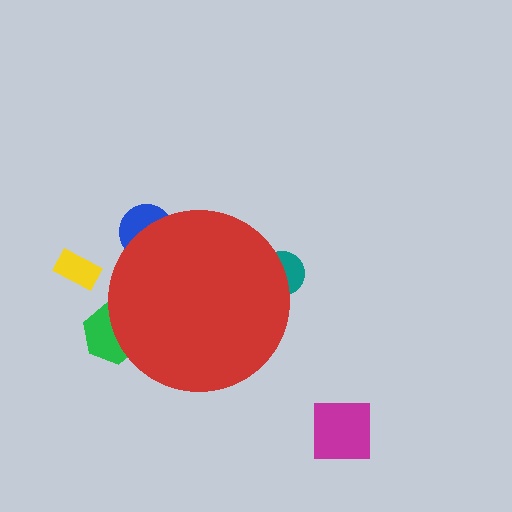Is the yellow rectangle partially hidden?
No, the yellow rectangle is fully visible.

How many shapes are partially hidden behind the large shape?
3 shapes are partially hidden.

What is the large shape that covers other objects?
A red circle.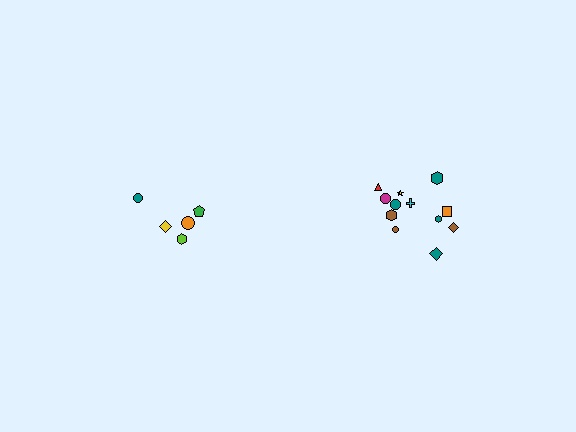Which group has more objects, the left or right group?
The right group.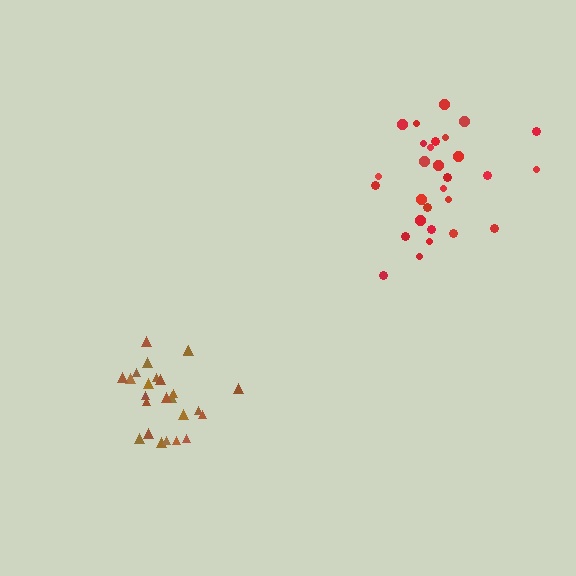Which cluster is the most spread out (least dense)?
Red.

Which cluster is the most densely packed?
Brown.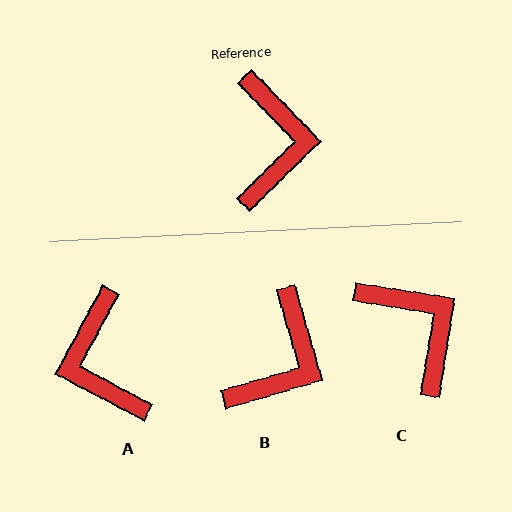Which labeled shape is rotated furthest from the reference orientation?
A, about 162 degrees away.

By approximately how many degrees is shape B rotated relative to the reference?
Approximately 28 degrees clockwise.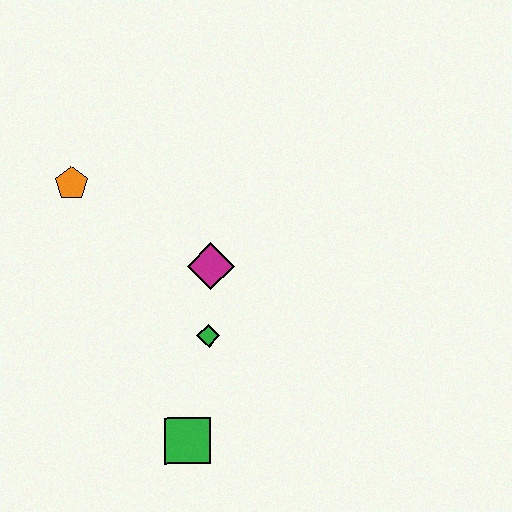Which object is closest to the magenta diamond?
The green diamond is closest to the magenta diamond.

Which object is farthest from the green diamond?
The orange pentagon is farthest from the green diamond.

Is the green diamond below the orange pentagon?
Yes